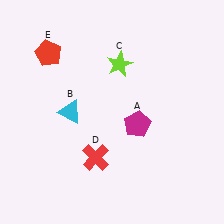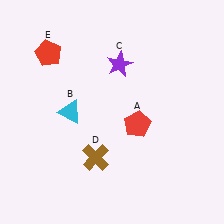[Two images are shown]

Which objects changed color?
A changed from magenta to red. C changed from lime to purple. D changed from red to brown.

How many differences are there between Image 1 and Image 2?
There are 3 differences between the two images.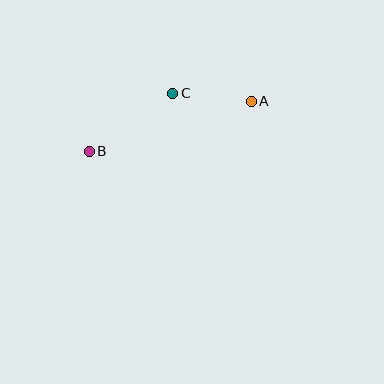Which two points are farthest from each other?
Points A and B are farthest from each other.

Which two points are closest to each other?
Points A and C are closest to each other.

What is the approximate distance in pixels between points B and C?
The distance between B and C is approximately 102 pixels.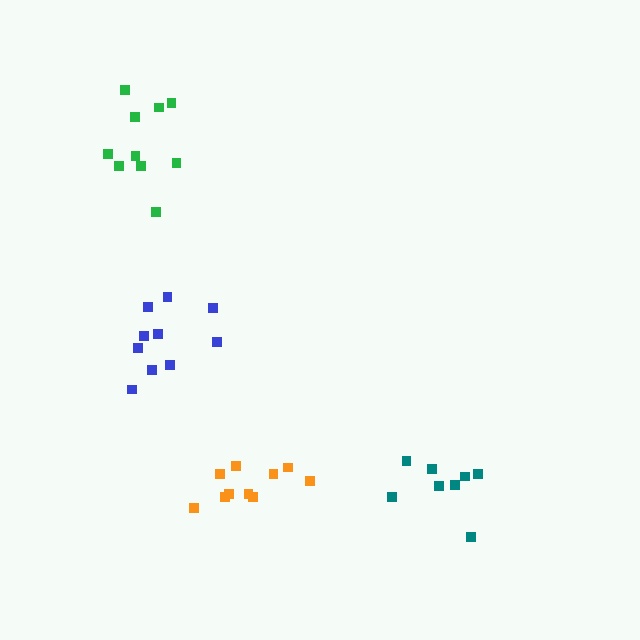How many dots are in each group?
Group 1: 10 dots, Group 2: 10 dots, Group 3: 8 dots, Group 4: 10 dots (38 total).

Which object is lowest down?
The teal cluster is bottommost.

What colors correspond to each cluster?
The clusters are colored: blue, green, teal, orange.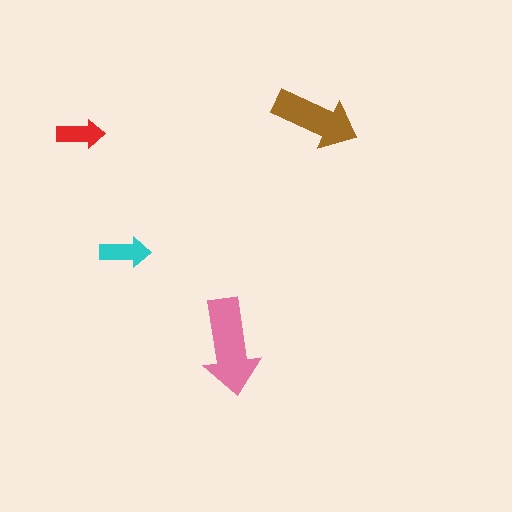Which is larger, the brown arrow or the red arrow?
The brown one.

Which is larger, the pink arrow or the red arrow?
The pink one.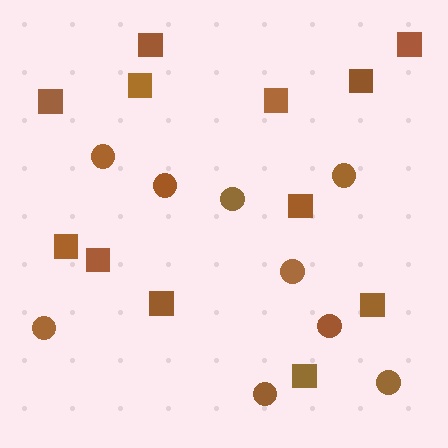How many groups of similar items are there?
There are 2 groups: one group of squares (12) and one group of circles (9).